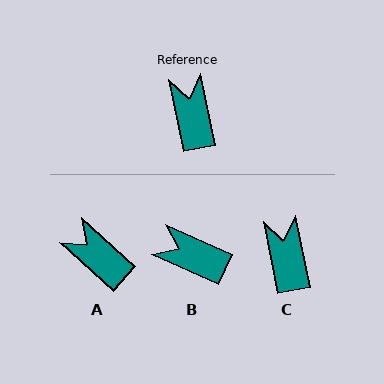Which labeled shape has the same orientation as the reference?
C.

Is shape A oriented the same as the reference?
No, it is off by about 37 degrees.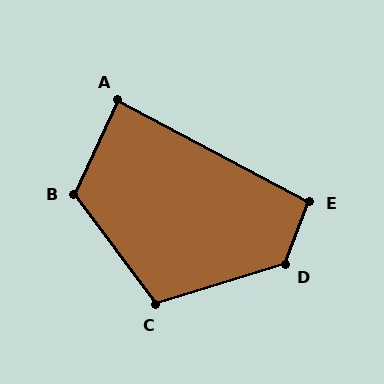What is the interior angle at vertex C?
Approximately 109 degrees (obtuse).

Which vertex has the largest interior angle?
D, at approximately 129 degrees.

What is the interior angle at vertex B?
Approximately 118 degrees (obtuse).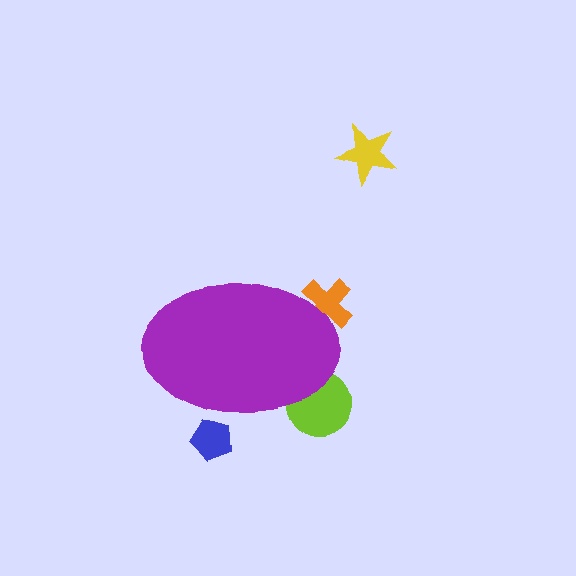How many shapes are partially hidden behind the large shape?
3 shapes are partially hidden.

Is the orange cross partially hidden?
Yes, the orange cross is partially hidden behind the purple ellipse.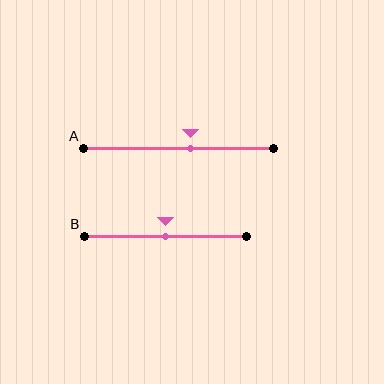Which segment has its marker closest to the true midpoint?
Segment B has its marker closest to the true midpoint.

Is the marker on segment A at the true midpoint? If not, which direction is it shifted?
No, the marker on segment A is shifted to the right by about 6% of the segment length.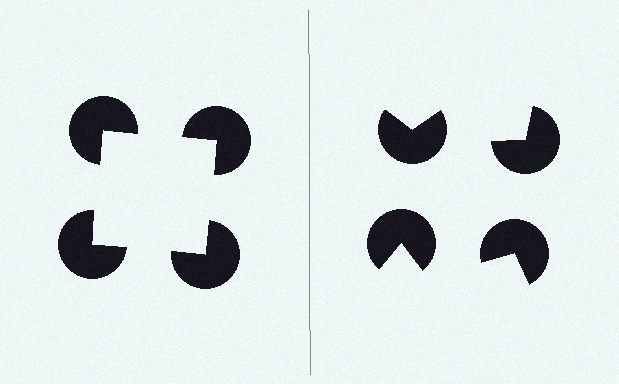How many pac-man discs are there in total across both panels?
8 — 4 on each side.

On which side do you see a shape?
An illusory square appears on the left side. On the right side the wedge cuts are rotated, so no coherent shape forms.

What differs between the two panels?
The pac-man discs are positioned identically on both sides; only the wedge orientations differ. On the left they align to a square; on the right they are misaligned.